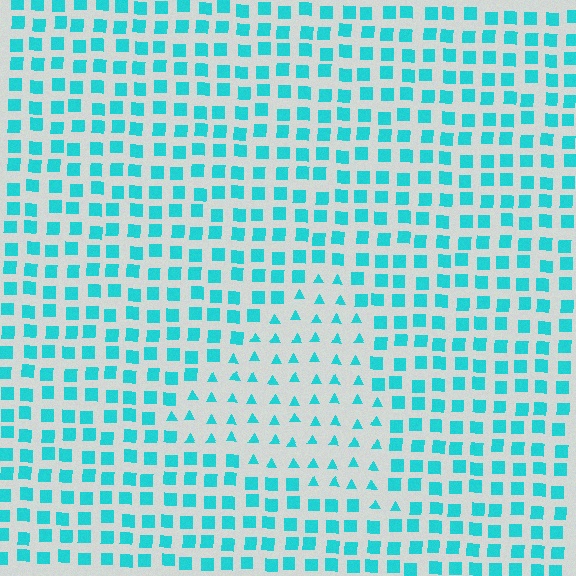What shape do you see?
I see a triangle.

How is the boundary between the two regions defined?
The boundary is defined by a change in element shape: triangles inside vs. squares outside. All elements share the same color and spacing.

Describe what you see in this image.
The image is filled with small cyan elements arranged in a uniform grid. A triangle-shaped region contains triangles, while the surrounding area contains squares. The boundary is defined purely by the change in element shape.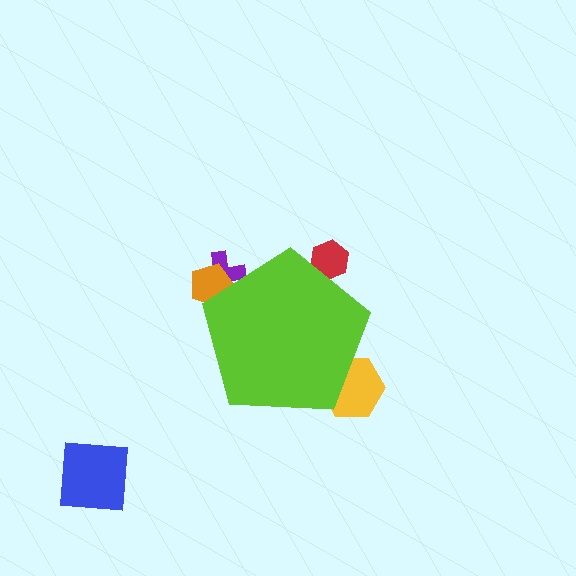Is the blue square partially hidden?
No, the blue square is fully visible.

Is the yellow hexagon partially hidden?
Yes, the yellow hexagon is partially hidden behind the lime pentagon.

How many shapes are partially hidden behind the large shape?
4 shapes are partially hidden.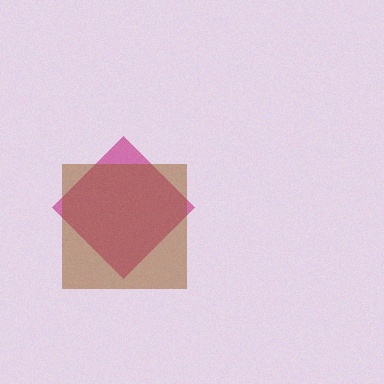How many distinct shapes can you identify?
There are 2 distinct shapes: a magenta diamond, a brown square.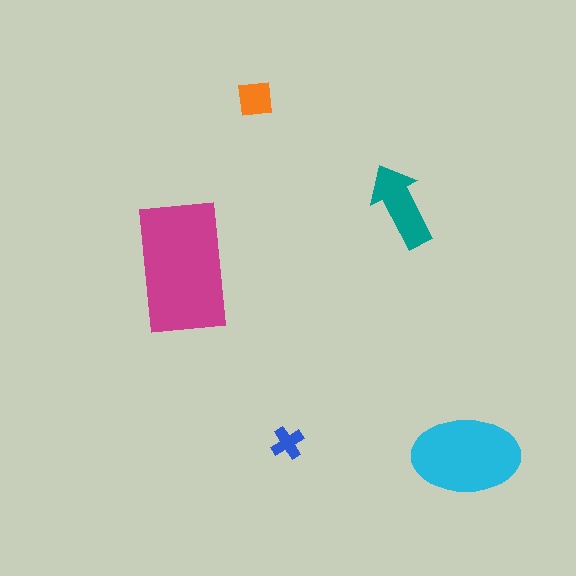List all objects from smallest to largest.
The blue cross, the orange square, the teal arrow, the cyan ellipse, the magenta rectangle.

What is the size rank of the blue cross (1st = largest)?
5th.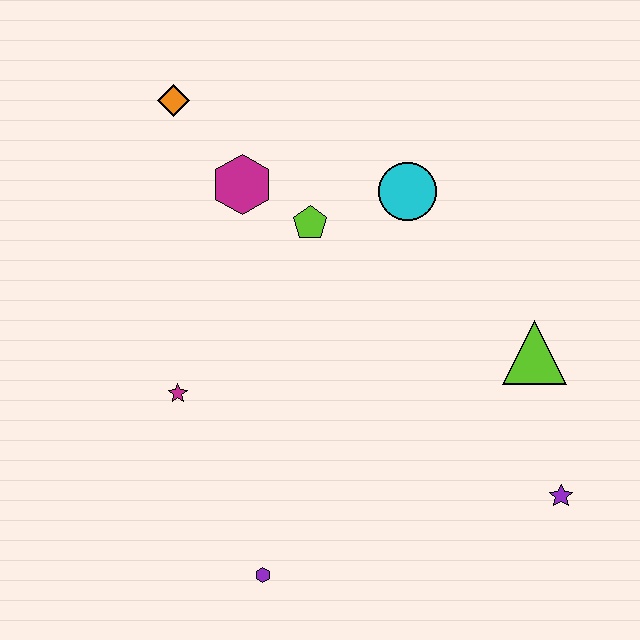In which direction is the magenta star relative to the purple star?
The magenta star is to the left of the purple star.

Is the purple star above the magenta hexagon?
No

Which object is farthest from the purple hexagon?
The orange diamond is farthest from the purple hexagon.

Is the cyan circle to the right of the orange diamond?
Yes